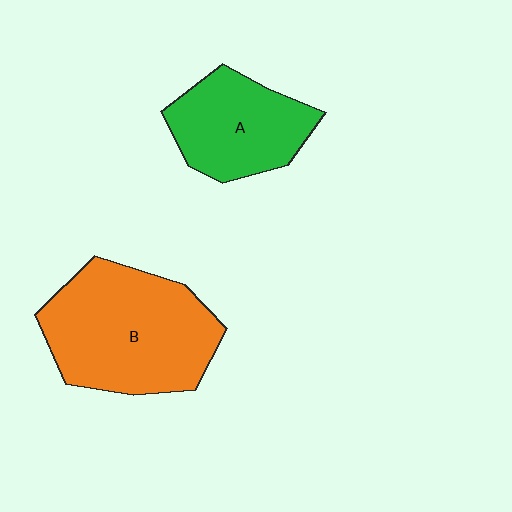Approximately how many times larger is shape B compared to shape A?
Approximately 1.6 times.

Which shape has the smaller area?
Shape A (green).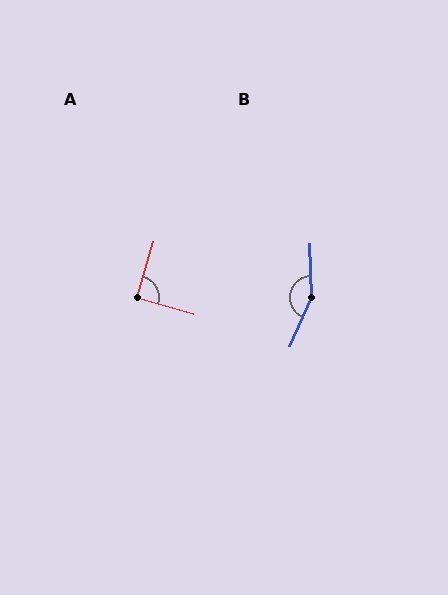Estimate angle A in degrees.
Approximately 90 degrees.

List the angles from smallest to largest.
A (90°), B (155°).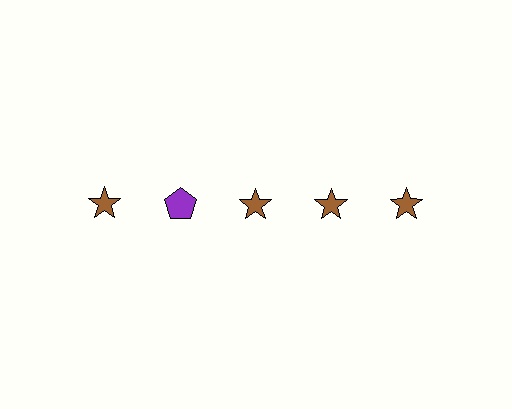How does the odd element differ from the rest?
It differs in both color (purple instead of brown) and shape (pentagon instead of star).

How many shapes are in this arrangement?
There are 5 shapes arranged in a grid pattern.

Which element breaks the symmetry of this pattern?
The purple pentagon in the top row, second from left column breaks the symmetry. All other shapes are brown stars.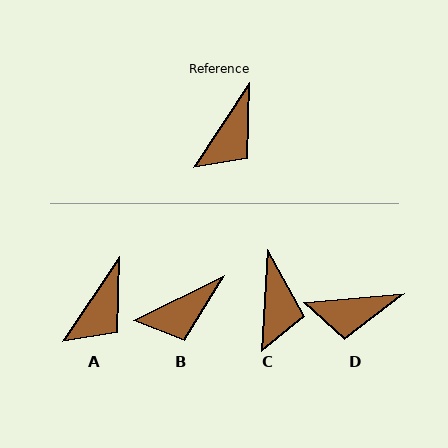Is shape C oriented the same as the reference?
No, it is off by about 31 degrees.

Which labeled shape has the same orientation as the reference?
A.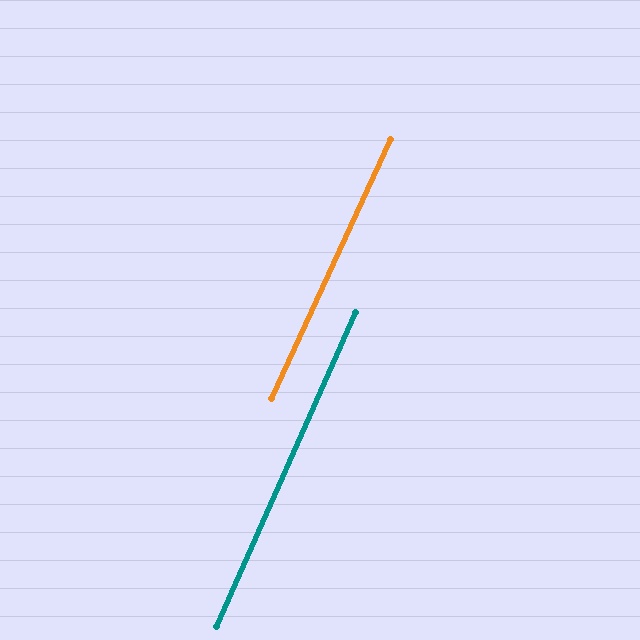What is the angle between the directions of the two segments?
Approximately 1 degree.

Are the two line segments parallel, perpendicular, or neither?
Parallel — their directions differ by only 0.6°.